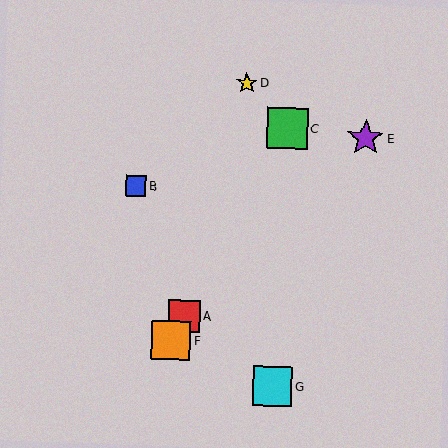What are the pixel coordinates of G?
Object G is at (272, 386).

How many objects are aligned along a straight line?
3 objects (A, C, F) are aligned along a straight line.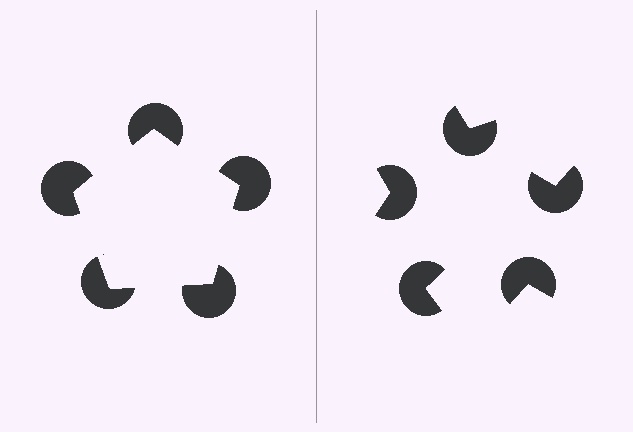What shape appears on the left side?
An illusory pentagon.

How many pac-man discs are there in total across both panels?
10 — 5 on each side.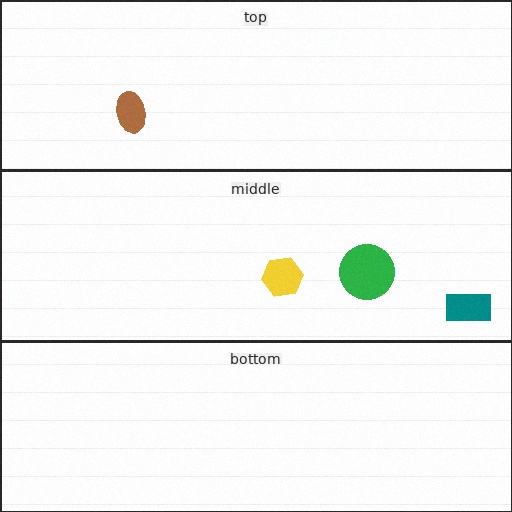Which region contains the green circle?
The middle region.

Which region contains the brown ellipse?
The top region.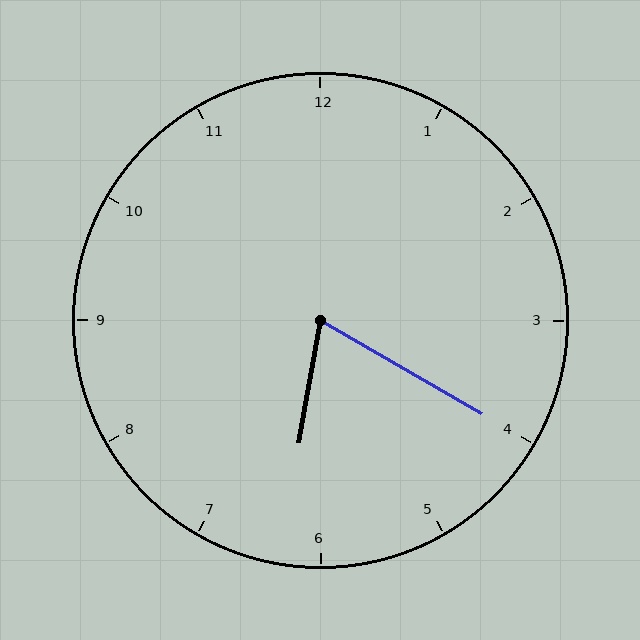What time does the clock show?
6:20.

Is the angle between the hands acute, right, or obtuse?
It is acute.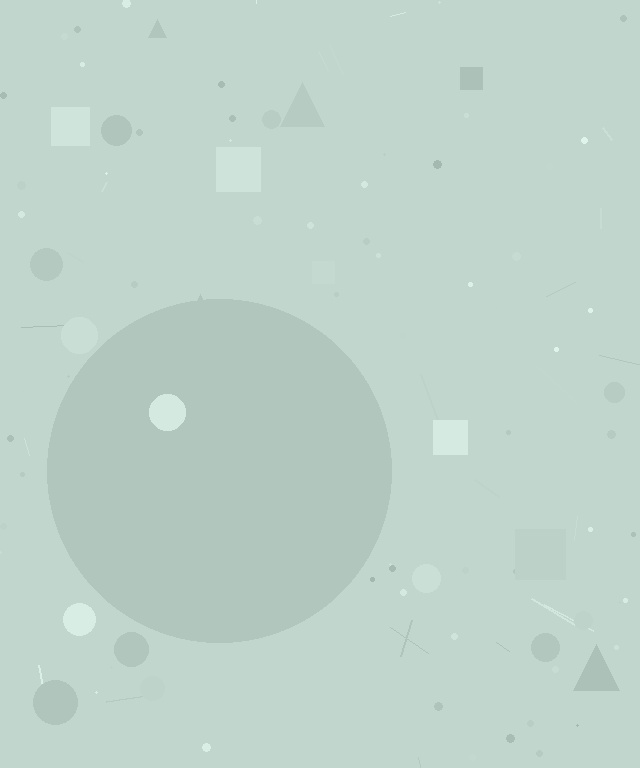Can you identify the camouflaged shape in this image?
The camouflaged shape is a circle.